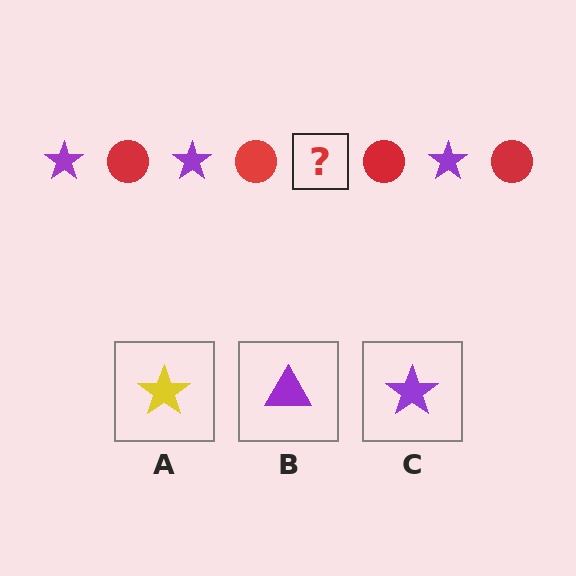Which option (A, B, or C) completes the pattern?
C.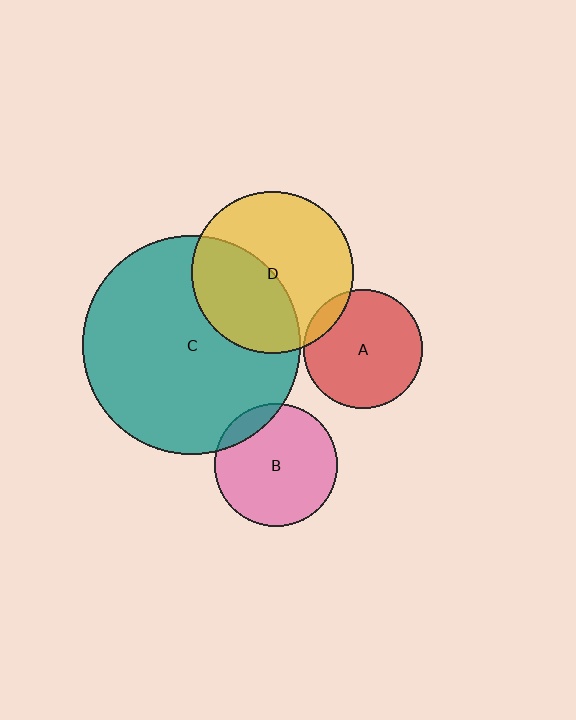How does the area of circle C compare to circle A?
Approximately 3.4 times.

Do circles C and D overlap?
Yes.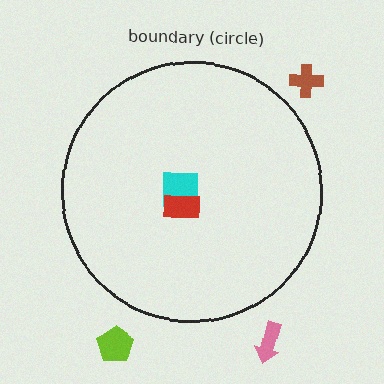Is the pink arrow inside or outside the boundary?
Outside.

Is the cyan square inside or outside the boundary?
Inside.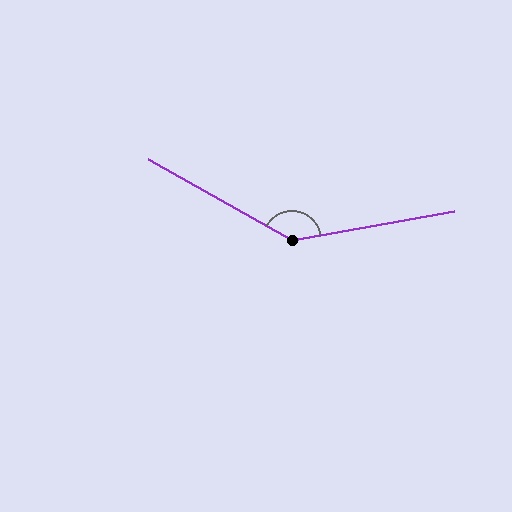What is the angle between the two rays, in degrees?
Approximately 141 degrees.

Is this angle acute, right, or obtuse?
It is obtuse.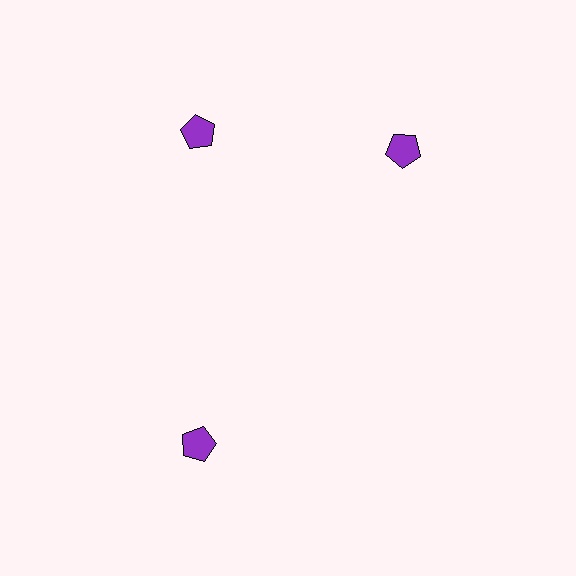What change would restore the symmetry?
The symmetry would be restored by rotating it back into even spacing with its neighbors so that all 3 pentagons sit at equal angles and equal distance from the center.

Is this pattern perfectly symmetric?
No. The 3 purple pentagons are arranged in a ring, but one element near the 3 o'clock position is rotated out of alignment along the ring, breaking the 3-fold rotational symmetry.